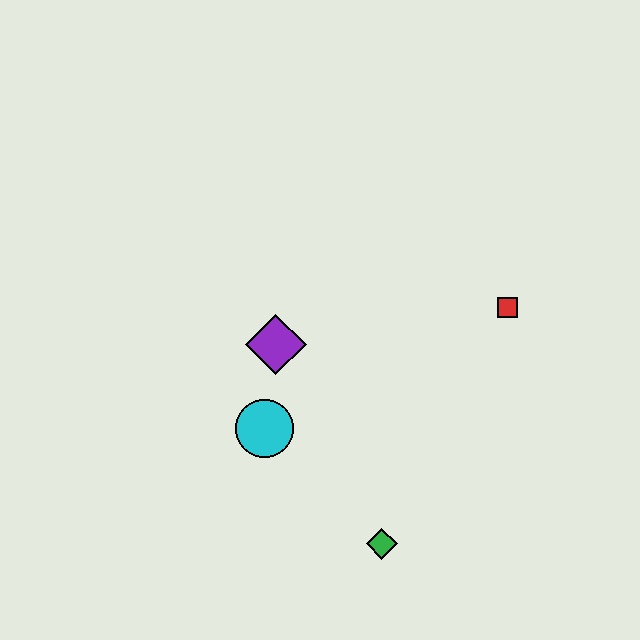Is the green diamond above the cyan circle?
No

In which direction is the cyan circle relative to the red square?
The cyan circle is to the left of the red square.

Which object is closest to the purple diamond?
The cyan circle is closest to the purple diamond.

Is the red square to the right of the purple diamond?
Yes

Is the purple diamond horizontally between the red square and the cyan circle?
Yes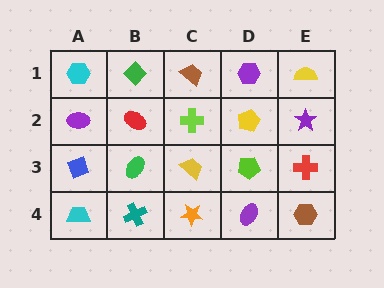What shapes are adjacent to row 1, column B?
A red ellipse (row 2, column B), a cyan hexagon (row 1, column A), a brown trapezoid (row 1, column C).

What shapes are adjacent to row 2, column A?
A cyan hexagon (row 1, column A), a blue diamond (row 3, column A), a red ellipse (row 2, column B).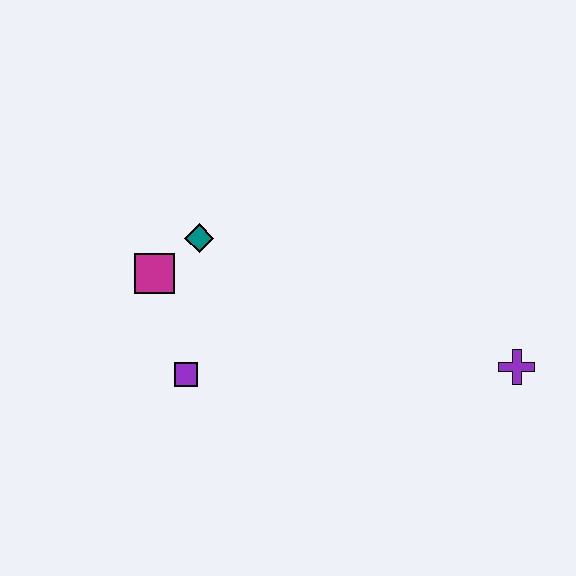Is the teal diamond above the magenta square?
Yes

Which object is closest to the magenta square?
The teal diamond is closest to the magenta square.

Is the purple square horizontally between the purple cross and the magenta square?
Yes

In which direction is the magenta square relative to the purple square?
The magenta square is above the purple square.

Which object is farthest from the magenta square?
The purple cross is farthest from the magenta square.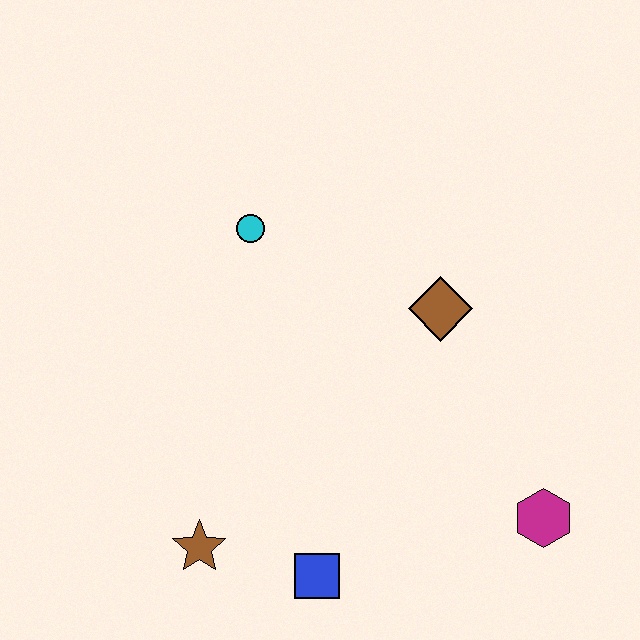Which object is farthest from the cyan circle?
The magenta hexagon is farthest from the cyan circle.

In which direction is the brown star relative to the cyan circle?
The brown star is below the cyan circle.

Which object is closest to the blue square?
The brown star is closest to the blue square.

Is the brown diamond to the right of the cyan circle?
Yes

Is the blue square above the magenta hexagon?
No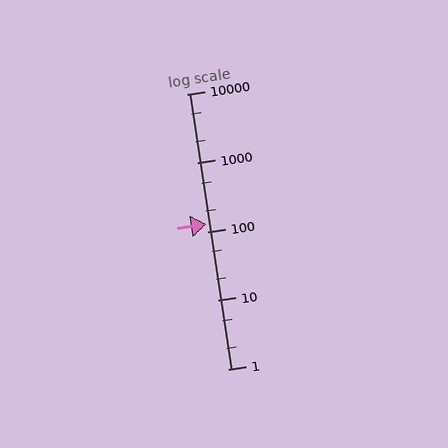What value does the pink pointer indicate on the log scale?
The pointer indicates approximately 130.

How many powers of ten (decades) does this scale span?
The scale spans 4 decades, from 1 to 10000.